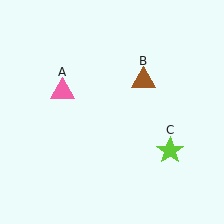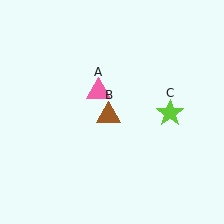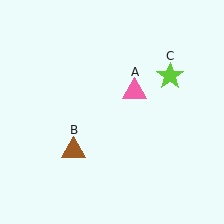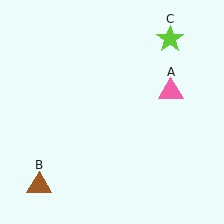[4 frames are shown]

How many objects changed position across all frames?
3 objects changed position: pink triangle (object A), brown triangle (object B), lime star (object C).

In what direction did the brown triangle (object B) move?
The brown triangle (object B) moved down and to the left.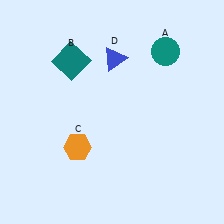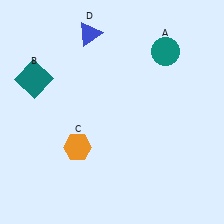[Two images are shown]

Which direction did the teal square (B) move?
The teal square (B) moved left.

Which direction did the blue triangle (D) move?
The blue triangle (D) moved left.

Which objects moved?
The objects that moved are: the teal square (B), the blue triangle (D).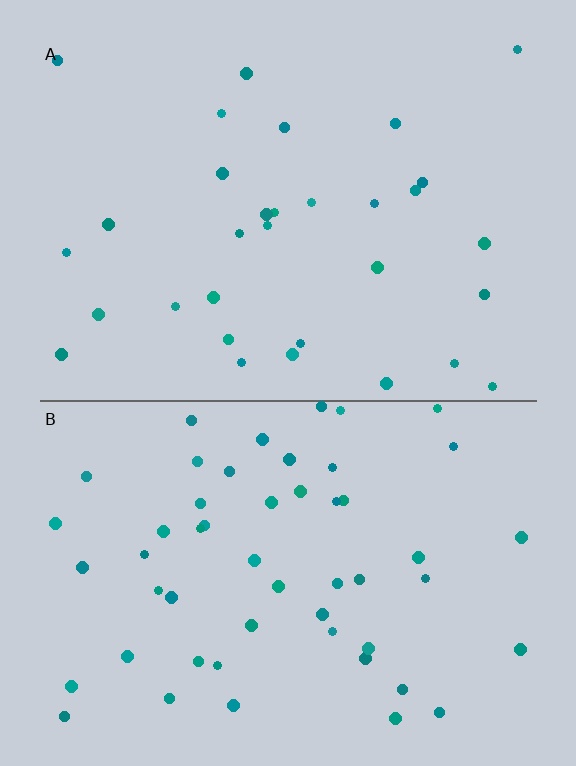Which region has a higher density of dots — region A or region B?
B (the bottom).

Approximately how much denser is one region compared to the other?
Approximately 1.7× — region B over region A.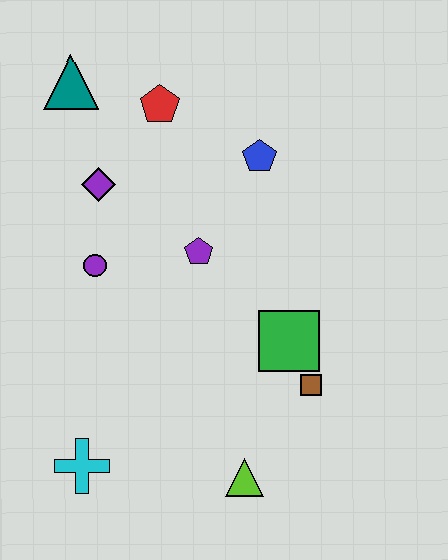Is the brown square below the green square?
Yes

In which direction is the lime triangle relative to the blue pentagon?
The lime triangle is below the blue pentagon.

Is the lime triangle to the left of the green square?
Yes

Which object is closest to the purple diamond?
The purple circle is closest to the purple diamond.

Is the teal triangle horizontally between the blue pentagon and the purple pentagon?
No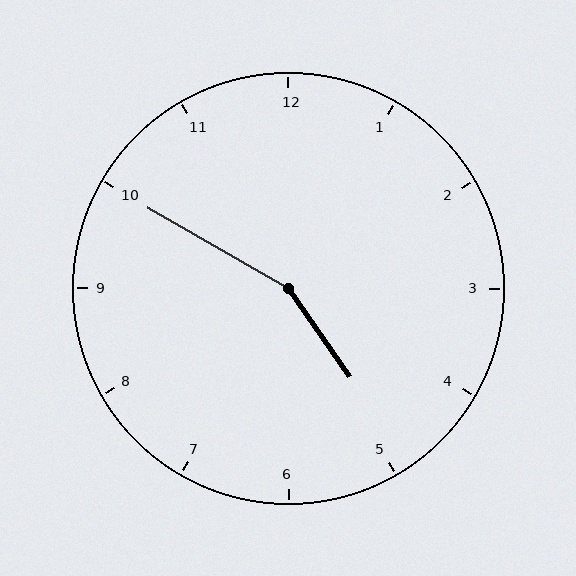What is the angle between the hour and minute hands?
Approximately 155 degrees.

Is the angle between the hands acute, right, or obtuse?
It is obtuse.